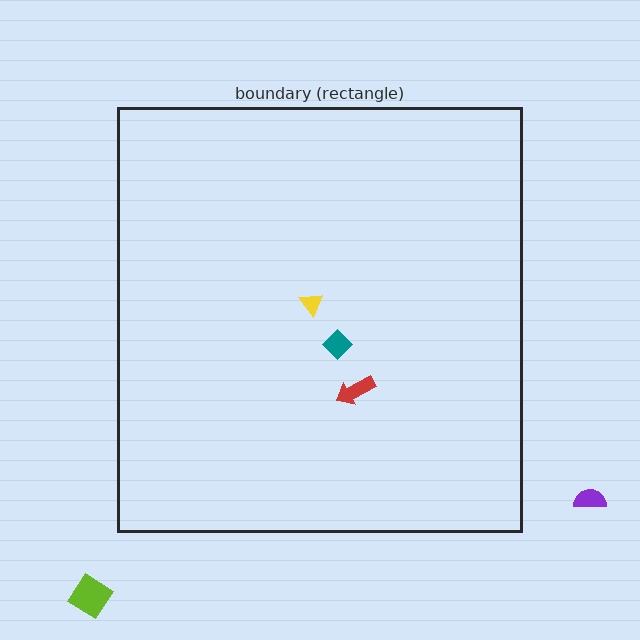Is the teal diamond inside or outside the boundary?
Inside.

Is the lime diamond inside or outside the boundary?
Outside.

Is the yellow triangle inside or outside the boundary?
Inside.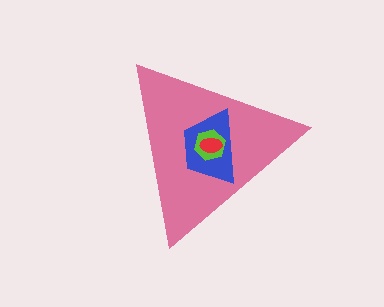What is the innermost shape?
The red ellipse.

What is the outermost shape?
The pink triangle.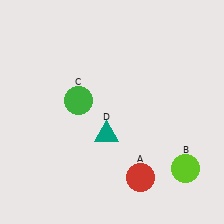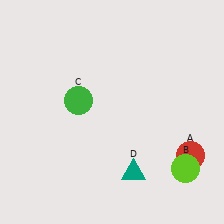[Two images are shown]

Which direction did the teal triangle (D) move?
The teal triangle (D) moved down.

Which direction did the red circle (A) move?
The red circle (A) moved right.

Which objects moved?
The objects that moved are: the red circle (A), the teal triangle (D).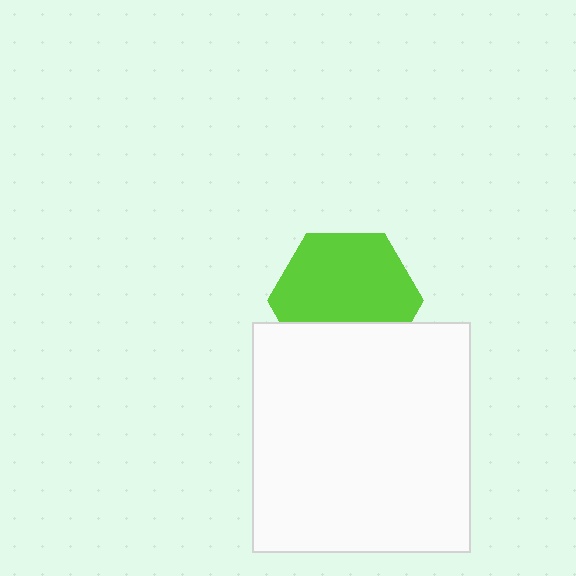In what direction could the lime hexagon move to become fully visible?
The lime hexagon could move up. That would shift it out from behind the white rectangle entirely.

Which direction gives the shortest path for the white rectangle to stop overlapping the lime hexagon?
Moving down gives the shortest separation.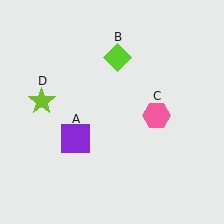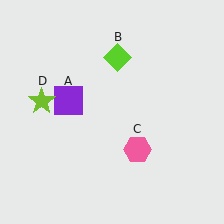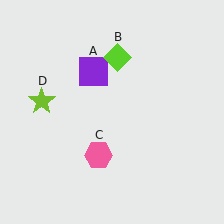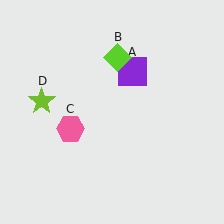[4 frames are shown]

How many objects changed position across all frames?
2 objects changed position: purple square (object A), pink hexagon (object C).